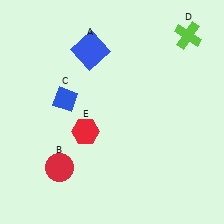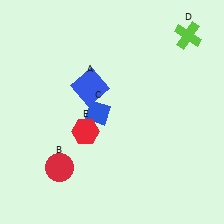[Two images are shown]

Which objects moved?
The objects that moved are: the blue square (A), the blue diamond (C).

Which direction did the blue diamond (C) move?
The blue diamond (C) moved right.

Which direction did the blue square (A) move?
The blue square (A) moved down.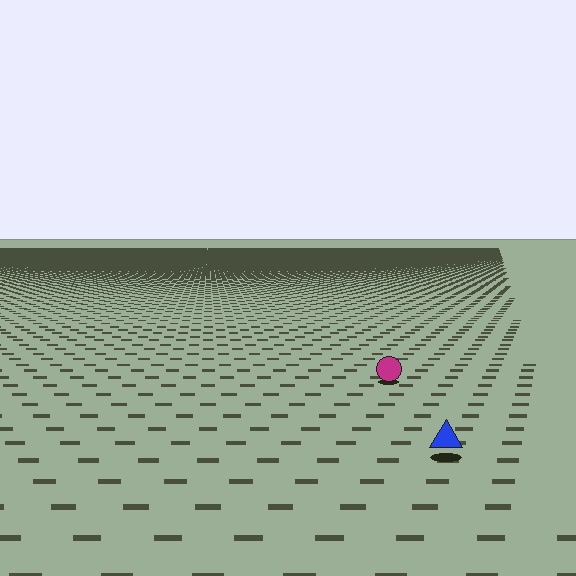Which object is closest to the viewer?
The blue triangle is closest. The texture marks near it are larger and more spread out.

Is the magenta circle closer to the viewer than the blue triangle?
No. The blue triangle is closer — you can tell from the texture gradient: the ground texture is coarser near it.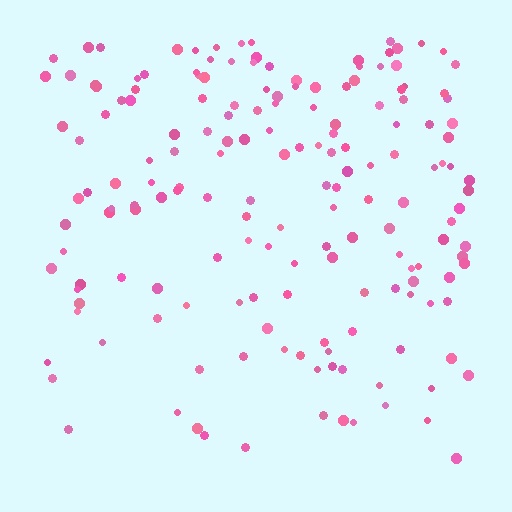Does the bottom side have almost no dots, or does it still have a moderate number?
Still a moderate number, just noticeably fewer than the top.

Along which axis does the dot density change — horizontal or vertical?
Vertical.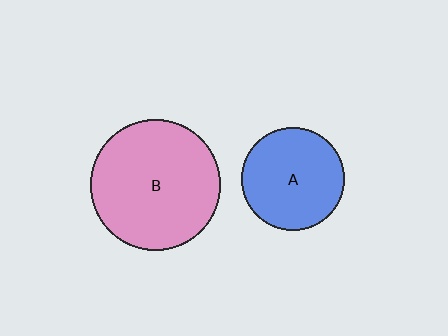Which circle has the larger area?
Circle B (pink).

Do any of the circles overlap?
No, none of the circles overlap.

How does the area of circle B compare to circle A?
Approximately 1.6 times.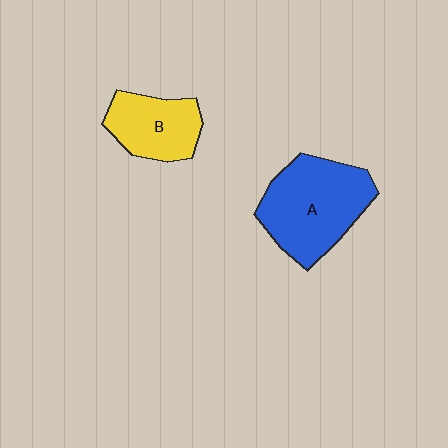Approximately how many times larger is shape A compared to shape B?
Approximately 1.6 times.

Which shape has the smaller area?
Shape B (yellow).